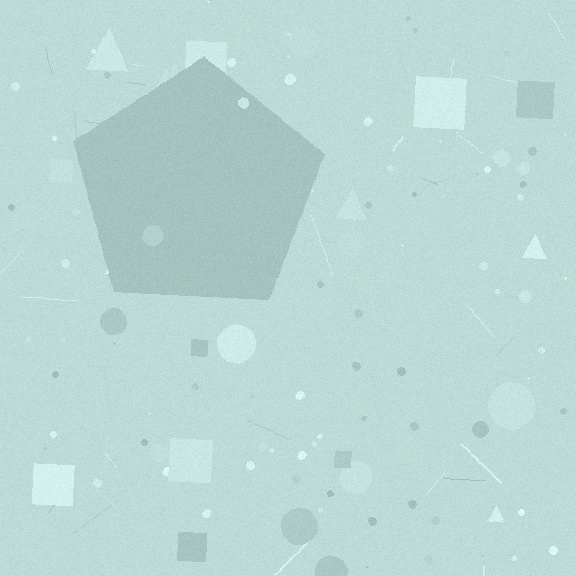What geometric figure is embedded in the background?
A pentagon is embedded in the background.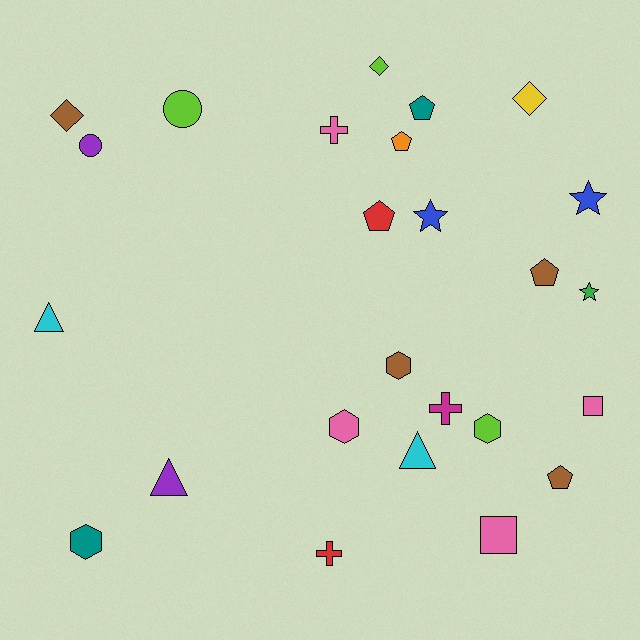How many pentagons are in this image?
There are 5 pentagons.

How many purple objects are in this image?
There are 2 purple objects.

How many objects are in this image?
There are 25 objects.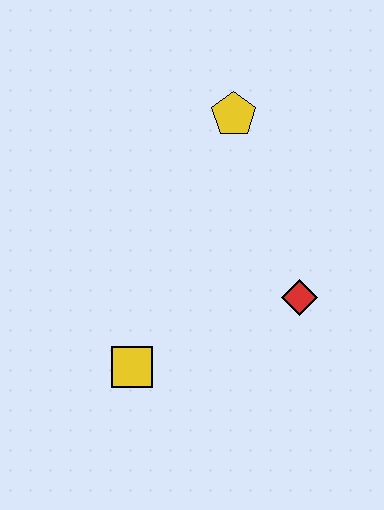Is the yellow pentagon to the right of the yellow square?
Yes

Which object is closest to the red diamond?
The yellow square is closest to the red diamond.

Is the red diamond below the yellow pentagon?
Yes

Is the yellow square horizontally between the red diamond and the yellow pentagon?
No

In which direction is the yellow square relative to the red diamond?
The yellow square is to the left of the red diamond.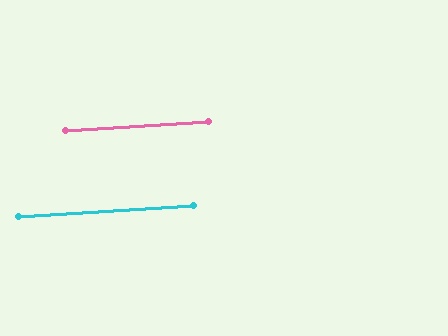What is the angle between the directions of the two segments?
Approximately 0 degrees.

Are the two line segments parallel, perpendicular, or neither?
Parallel — their directions differ by only 0.5°.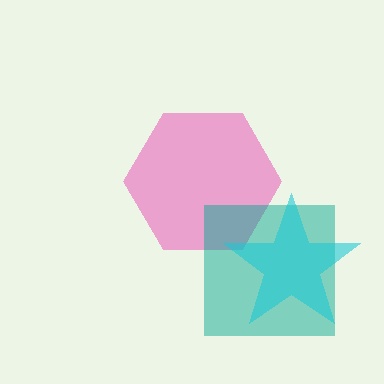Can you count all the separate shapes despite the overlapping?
Yes, there are 3 separate shapes.